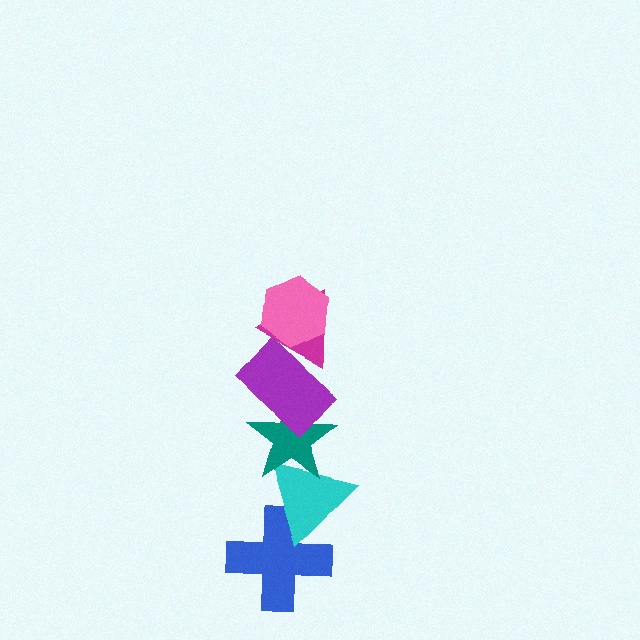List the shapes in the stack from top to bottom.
From top to bottom: the pink hexagon, the magenta triangle, the purple rectangle, the teal star, the cyan triangle, the blue cross.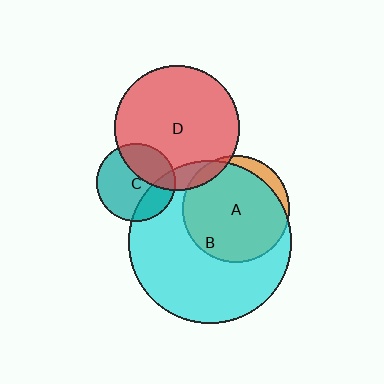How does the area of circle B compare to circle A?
Approximately 2.3 times.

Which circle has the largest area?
Circle B (cyan).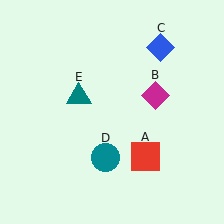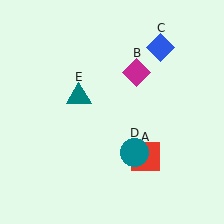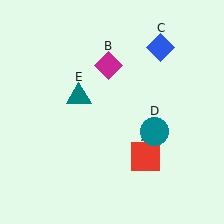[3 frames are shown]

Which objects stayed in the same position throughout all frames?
Red square (object A) and blue diamond (object C) and teal triangle (object E) remained stationary.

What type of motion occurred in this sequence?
The magenta diamond (object B), teal circle (object D) rotated counterclockwise around the center of the scene.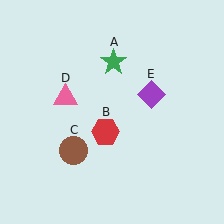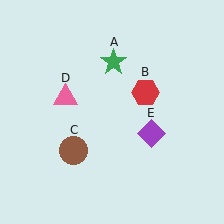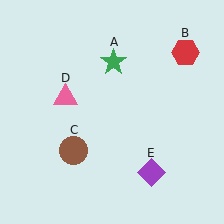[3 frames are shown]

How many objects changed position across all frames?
2 objects changed position: red hexagon (object B), purple diamond (object E).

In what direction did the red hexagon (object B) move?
The red hexagon (object B) moved up and to the right.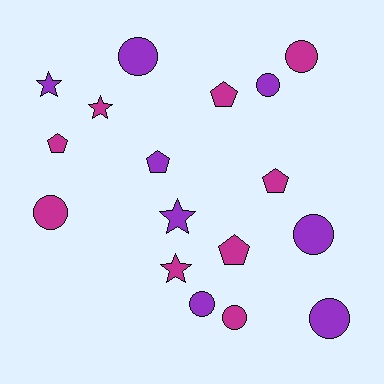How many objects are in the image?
There are 17 objects.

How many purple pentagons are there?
There is 1 purple pentagon.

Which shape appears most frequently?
Circle, with 8 objects.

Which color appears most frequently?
Magenta, with 9 objects.